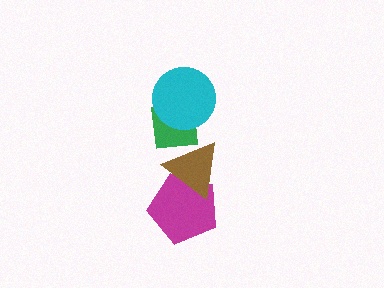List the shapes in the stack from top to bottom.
From top to bottom: the cyan circle, the green square, the brown triangle, the magenta pentagon.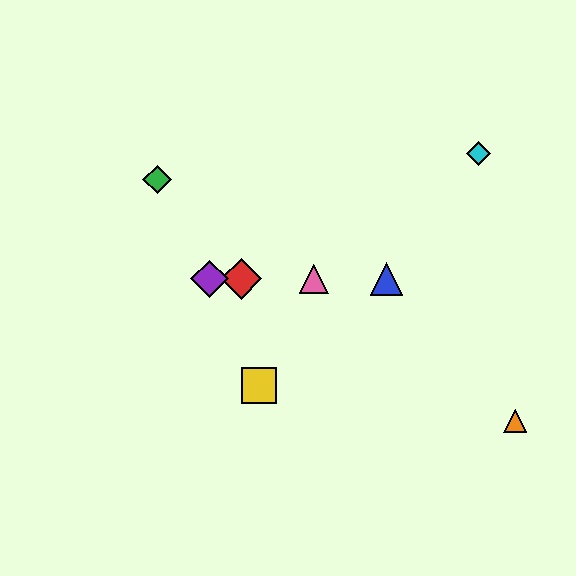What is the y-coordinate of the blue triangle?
The blue triangle is at y≈279.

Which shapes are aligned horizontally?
The red diamond, the blue triangle, the purple diamond, the pink triangle are aligned horizontally.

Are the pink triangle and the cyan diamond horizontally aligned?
No, the pink triangle is at y≈279 and the cyan diamond is at y≈153.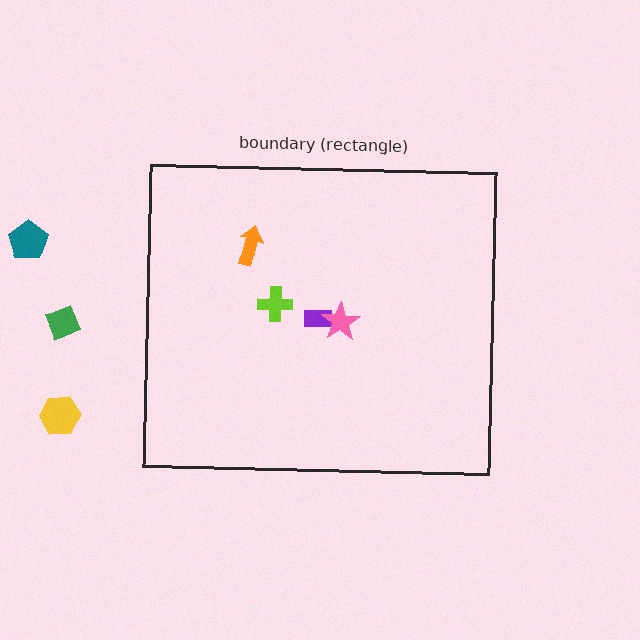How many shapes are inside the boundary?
4 inside, 3 outside.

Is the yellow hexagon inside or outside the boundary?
Outside.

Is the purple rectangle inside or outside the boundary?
Inside.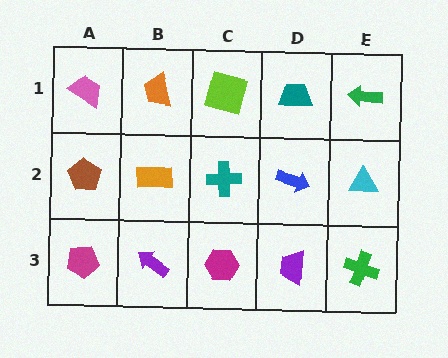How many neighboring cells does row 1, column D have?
3.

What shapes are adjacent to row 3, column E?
A cyan triangle (row 2, column E), a purple trapezoid (row 3, column D).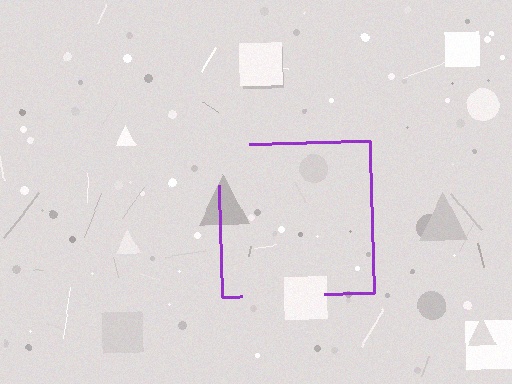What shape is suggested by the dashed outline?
The dashed outline suggests a square.